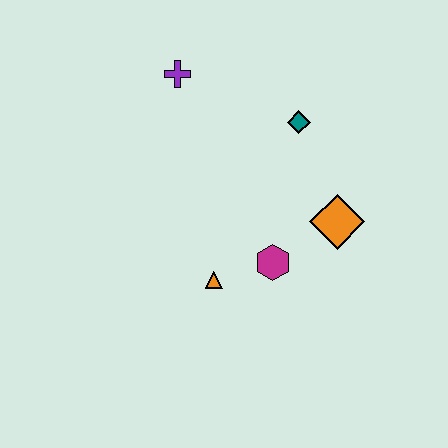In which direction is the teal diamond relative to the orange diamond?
The teal diamond is above the orange diamond.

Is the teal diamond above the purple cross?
No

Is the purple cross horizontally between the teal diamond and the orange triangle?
No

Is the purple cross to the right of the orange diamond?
No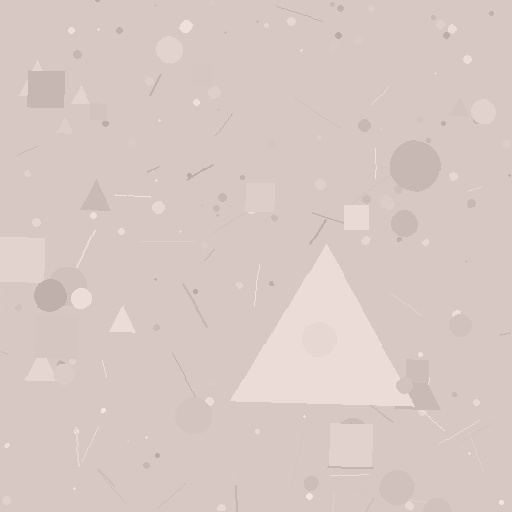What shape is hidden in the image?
A triangle is hidden in the image.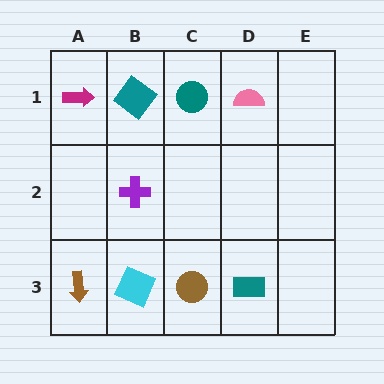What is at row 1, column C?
A teal circle.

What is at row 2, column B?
A purple cross.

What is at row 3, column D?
A teal rectangle.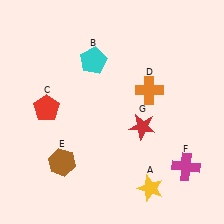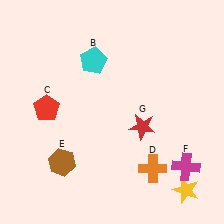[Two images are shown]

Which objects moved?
The objects that moved are: the yellow star (A), the orange cross (D).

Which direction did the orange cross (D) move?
The orange cross (D) moved down.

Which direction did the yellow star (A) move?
The yellow star (A) moved right.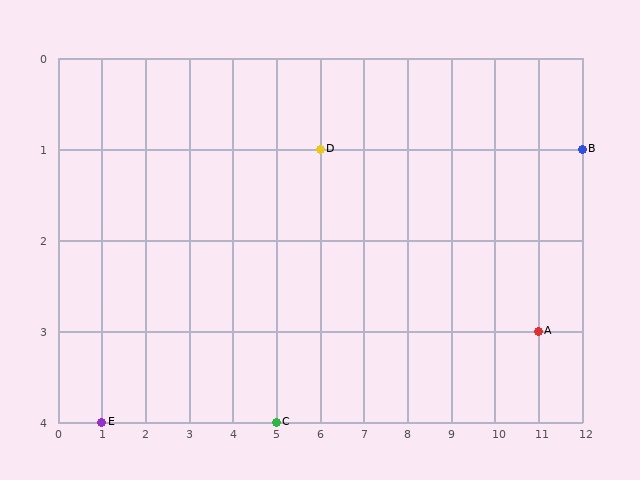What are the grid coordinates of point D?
Point D is at grid coordinates (6, 1).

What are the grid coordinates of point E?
Point E is at grid coordinates (1, 4).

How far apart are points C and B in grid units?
Points C and B are 7 columns and 3 rows apart (about 7.6 grid units diagonally).